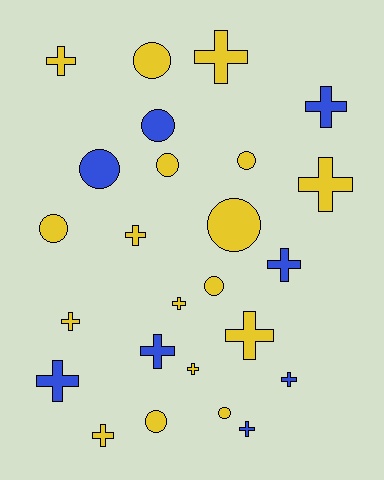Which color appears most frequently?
Yellow, with 17 objects.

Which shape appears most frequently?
Cross, with 15 objects.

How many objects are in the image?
There are 25 objects.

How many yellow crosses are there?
There are 9 yellow crosses.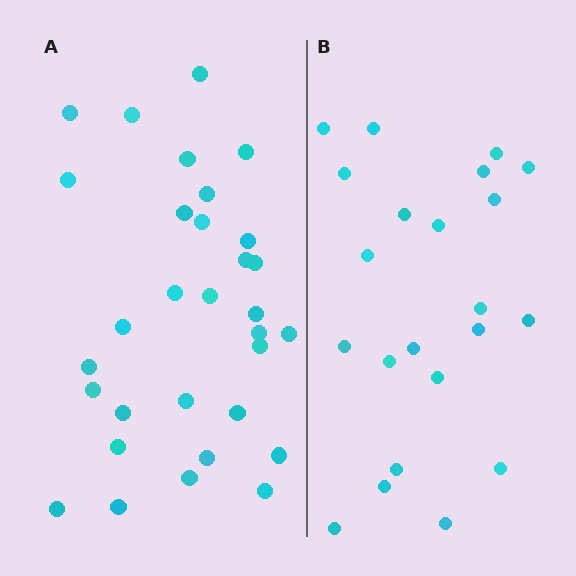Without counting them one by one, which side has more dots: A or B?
Region A (the left region) has more dots.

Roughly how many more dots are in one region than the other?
Region A has roughly 8 or so more dots than region B.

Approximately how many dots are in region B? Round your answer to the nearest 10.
About 20 dots. (The exact count is 22, which rounds to 20.)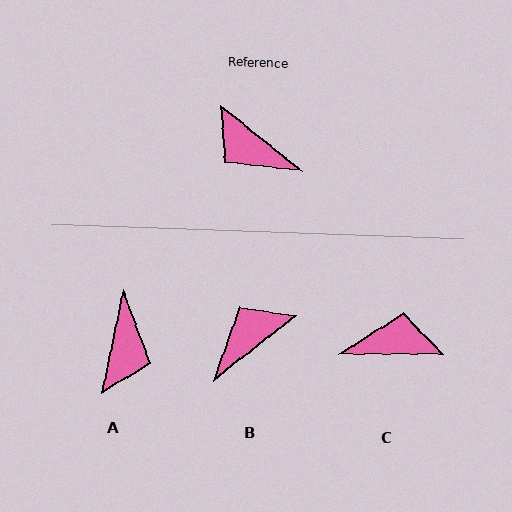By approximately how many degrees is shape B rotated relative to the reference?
Approximately 103 degrees clockwise.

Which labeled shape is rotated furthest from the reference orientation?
C, about 142 degrees away.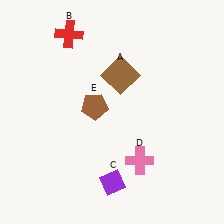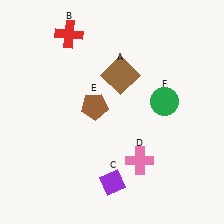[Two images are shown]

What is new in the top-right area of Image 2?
A green circle (F) was added in the top-right area of Image 2.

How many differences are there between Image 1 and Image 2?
There is 1 difference between the two images.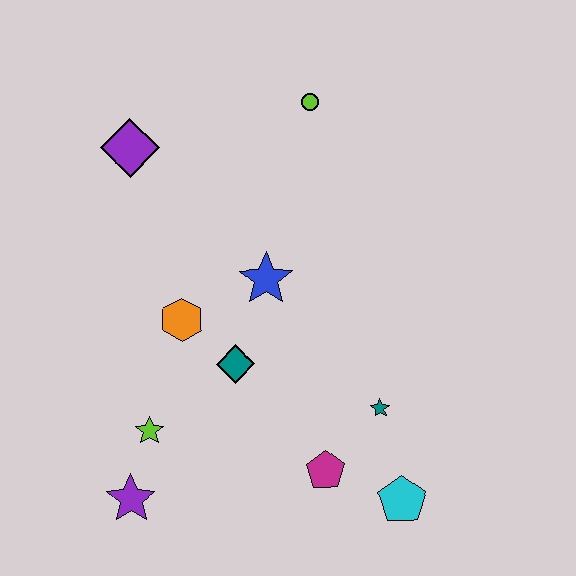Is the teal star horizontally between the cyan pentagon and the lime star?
Yes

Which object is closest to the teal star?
The magenta pentagon is closest to the teal star.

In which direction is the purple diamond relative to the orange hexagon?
The purple diamond is above the orange hexagon.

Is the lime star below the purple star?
No